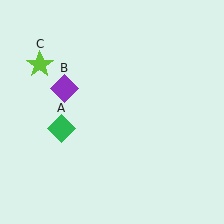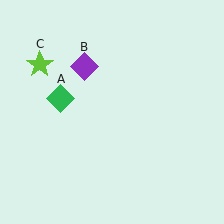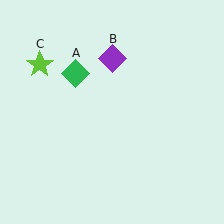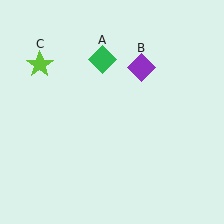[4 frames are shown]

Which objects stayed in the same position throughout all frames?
Lime star (object C) remained stationary.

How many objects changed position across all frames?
2 objects changed position: green diamond (object A), purple diamond (object B).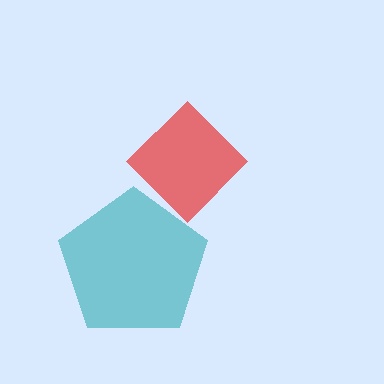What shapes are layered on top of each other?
The layered shapes are: a red diamond, a teal pentagon.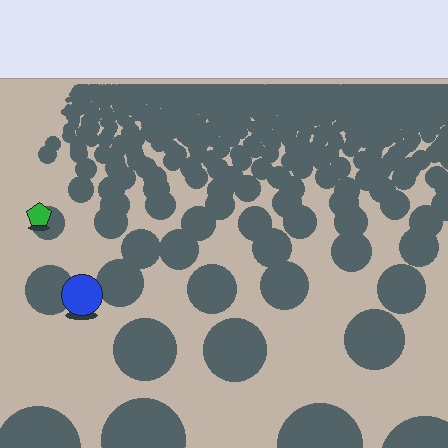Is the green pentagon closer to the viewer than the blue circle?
No. The blue circle is closer — you can tell from the texture gradient: the ground texture is coarser near it.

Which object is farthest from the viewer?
The green pentagon is farthest from the viewer. It appears smaller and the ground texture around it is denser.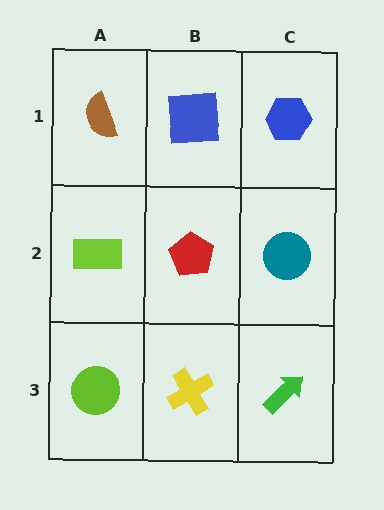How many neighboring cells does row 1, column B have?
3.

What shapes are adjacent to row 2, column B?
A blue square (row 1, column B), a yellow cross (row 3, column B), a lime rectangle (row 2, column A), a teal circle (row 2, column C).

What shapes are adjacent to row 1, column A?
A lime rectangle (row 2, column A), a blue square (row 1, column B).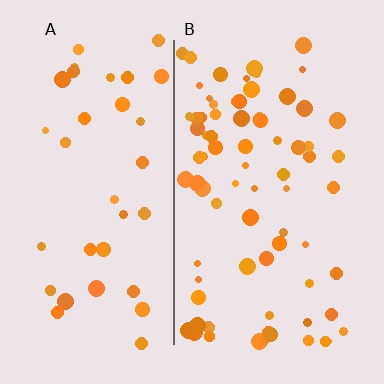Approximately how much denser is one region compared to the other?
Approximately 2.2× — region B over region A.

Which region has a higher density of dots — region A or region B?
B (the right).